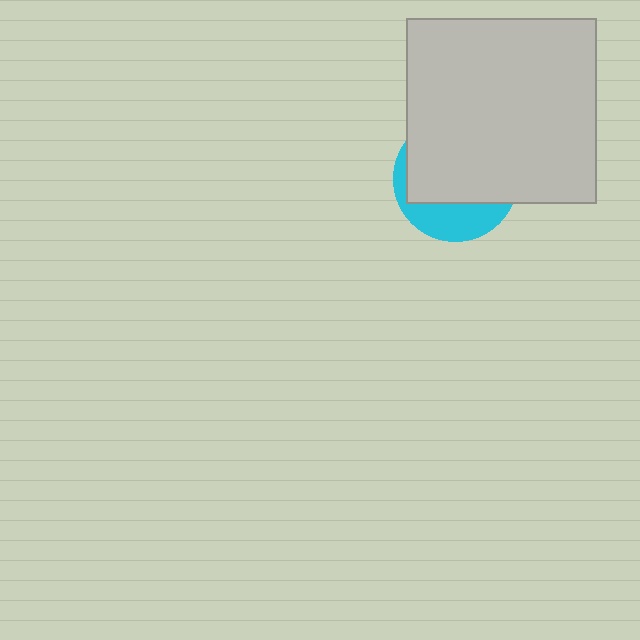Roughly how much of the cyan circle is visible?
A small part of it is visible (roughly 31%).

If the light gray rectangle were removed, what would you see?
You would see the complete cyan circle.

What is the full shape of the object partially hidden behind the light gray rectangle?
The partially hidden object is a cyan circle.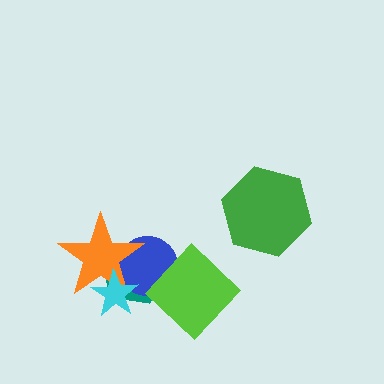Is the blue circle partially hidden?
Yes, it is partially covered by another shape.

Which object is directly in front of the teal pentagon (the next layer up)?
The blue circle is directly in front of the teal pentagon.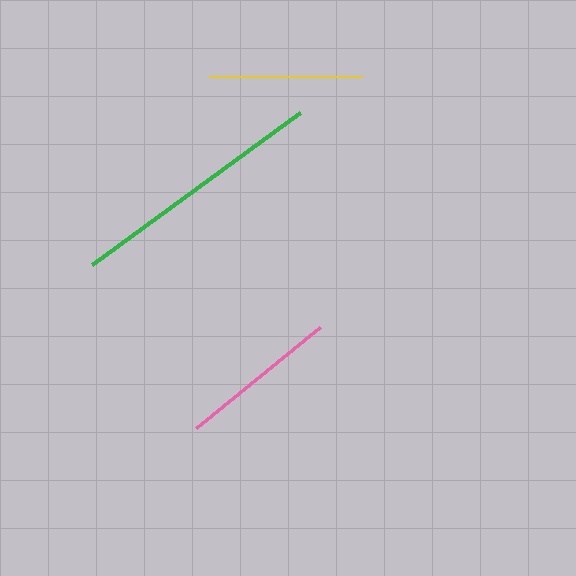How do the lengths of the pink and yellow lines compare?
The pink and yellow lines are approximately the same length.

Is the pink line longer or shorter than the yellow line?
The pink line is longer than the yellow line.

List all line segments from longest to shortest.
From longest to shortest: green, pink, yellow.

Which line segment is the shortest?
The yellow line is the shortest at approximately 152 pixels.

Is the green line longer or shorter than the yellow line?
The green line is longer than the yellow line.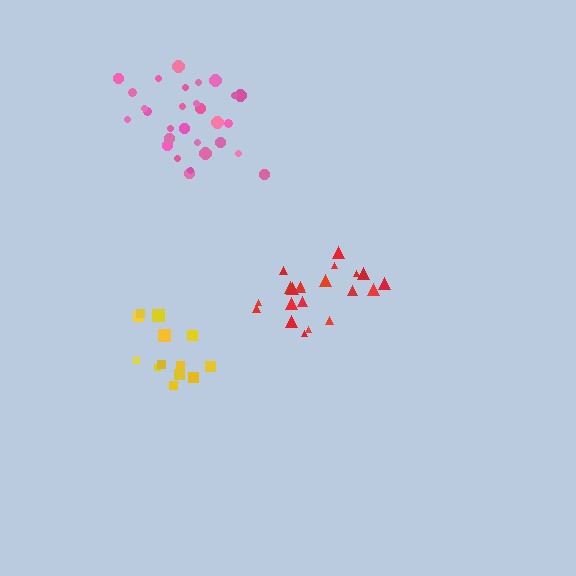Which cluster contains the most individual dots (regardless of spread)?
Pink (29).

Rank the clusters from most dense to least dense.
pink, red, yellow.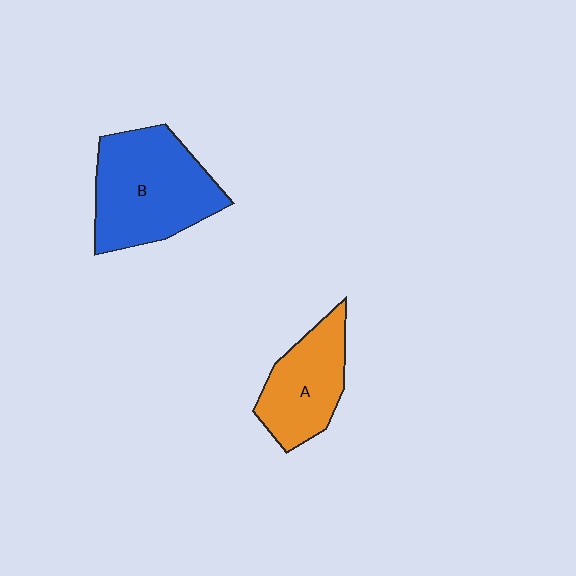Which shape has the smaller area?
Shape A (orange).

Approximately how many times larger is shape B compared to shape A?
Approximately 1.5 times.